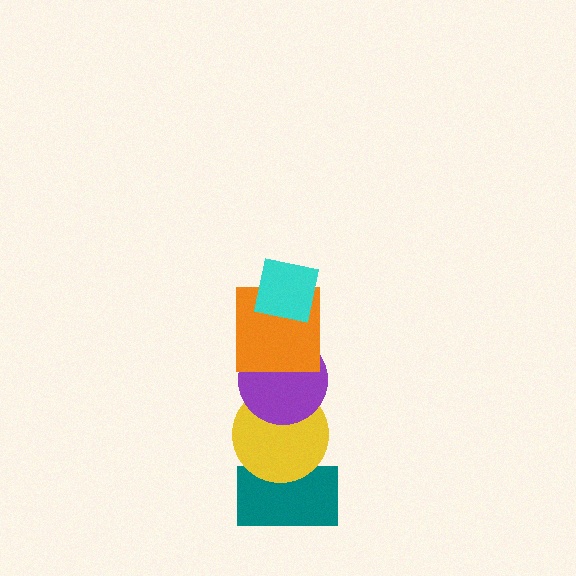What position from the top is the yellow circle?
The yellow circle is 4th from the top.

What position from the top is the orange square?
The orange square is 2nd from the top.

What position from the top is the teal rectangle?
The teal rectangle is 5th from the top.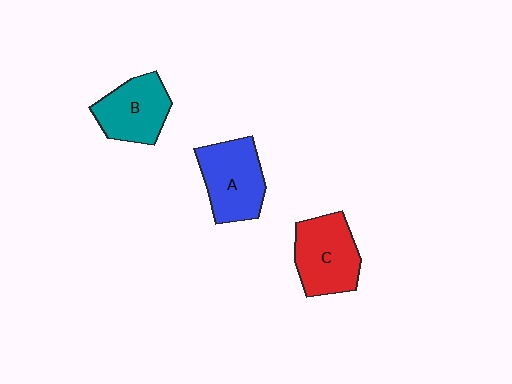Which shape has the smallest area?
Shape B (teal).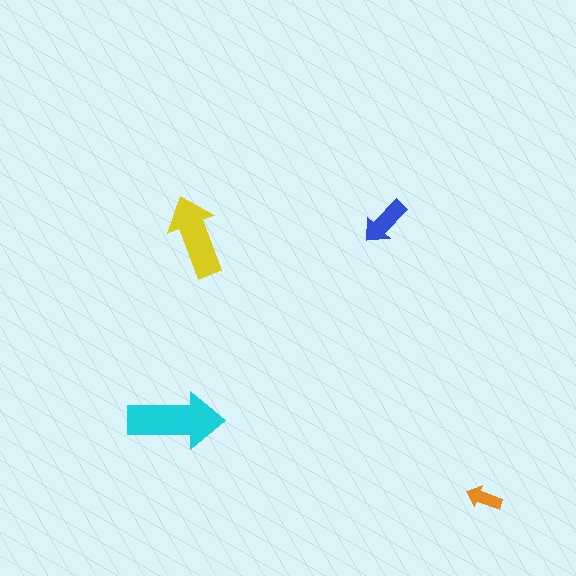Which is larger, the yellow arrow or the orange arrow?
The yellow one.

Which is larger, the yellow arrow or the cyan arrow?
The cyan one.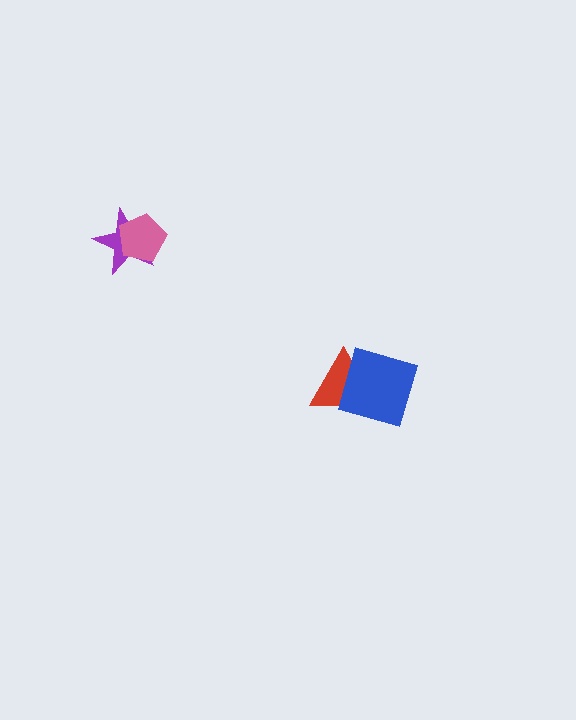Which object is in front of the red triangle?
The blue square is in front of the red triangle.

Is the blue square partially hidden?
No, no other shape covers it.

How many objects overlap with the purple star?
1 object overlaps with the purple star.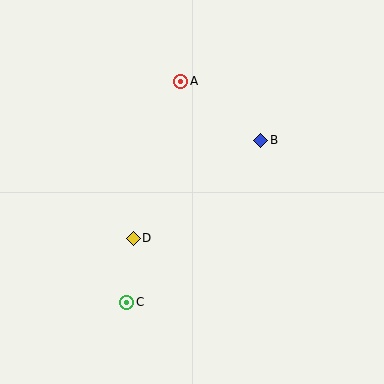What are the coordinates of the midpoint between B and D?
The midpoint between B and D is at (197, 189).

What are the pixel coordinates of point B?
Point B is at (261, 140).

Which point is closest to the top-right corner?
Point B is closest to the top-right corner.